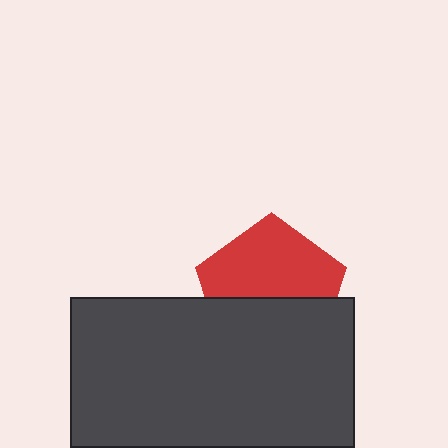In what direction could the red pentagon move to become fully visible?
The red pentagon could move up. That would shift it out from behind the dark gray rectangle entirely.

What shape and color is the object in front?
The object in front is a dark gray rectangle.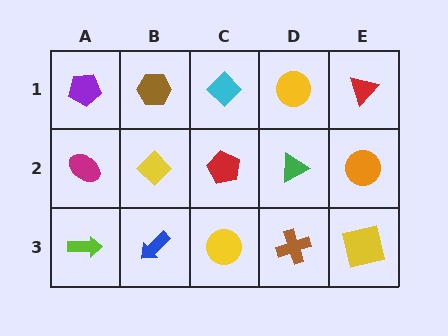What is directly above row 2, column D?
A yellow circle.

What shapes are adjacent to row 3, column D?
A green triangle (row 2, column D), a yellow circle (row 3, column C), a yellow square (row 3, column E).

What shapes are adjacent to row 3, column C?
A red pentagon (row 2, column C), a blue arrow (row 3, column B), a brown cross (row 3, column D).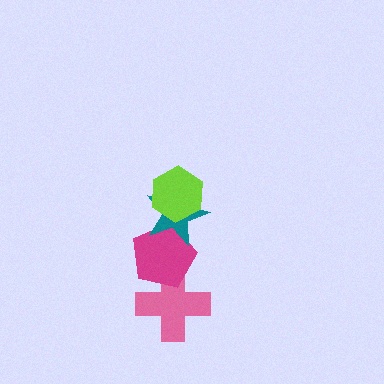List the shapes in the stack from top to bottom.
From top to bottom: the lime hexagon, the teal star, the magenta pentagon, the pink cross.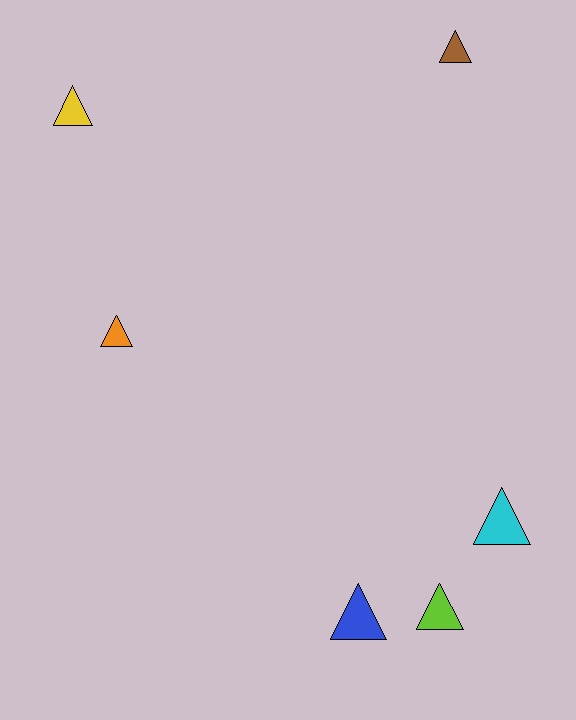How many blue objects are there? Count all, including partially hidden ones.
There is 1 blue object.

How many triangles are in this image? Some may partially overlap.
There are 6 triangles.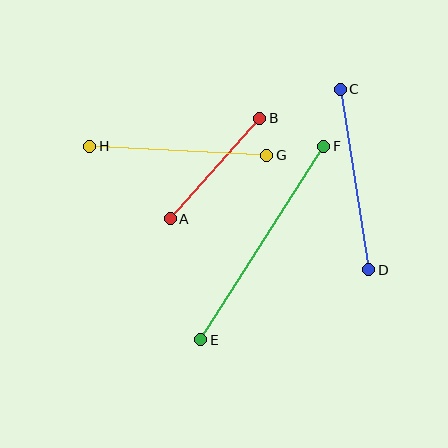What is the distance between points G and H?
The distance is approximately 178 pixels.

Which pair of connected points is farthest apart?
Points E and F are farthest apart.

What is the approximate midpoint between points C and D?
The midpoint is at approximately (354, 179) pixels.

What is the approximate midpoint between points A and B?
The midpoint is at approximately (215, 169) pixels.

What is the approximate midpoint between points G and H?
The midpoint is at approximately (178, 151) pixels.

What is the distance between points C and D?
The distance is approximately 182 pixels.